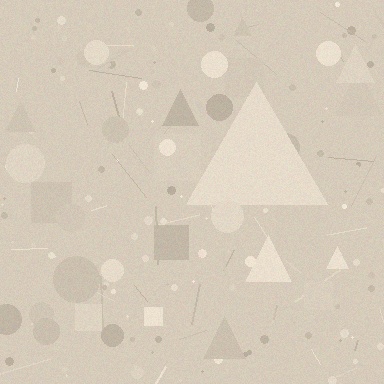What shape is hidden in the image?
A triangle is hidden in the image.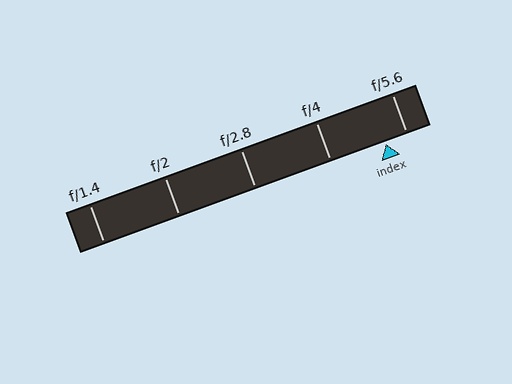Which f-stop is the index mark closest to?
The index mark is closest to f/5.6.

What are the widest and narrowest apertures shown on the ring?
The widest aperture shown is f/1.4 and the narrowest is f/5.6.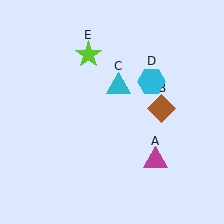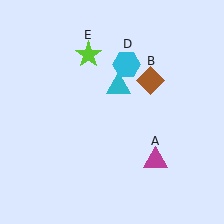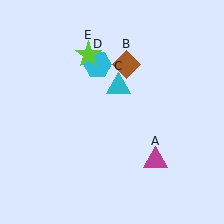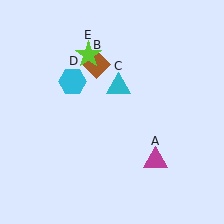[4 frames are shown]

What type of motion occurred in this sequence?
The brown diamond (object B), cyan hexagon (object D) rotated counterclockwise around the center of the scene.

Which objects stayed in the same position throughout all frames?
Magenta triangle (object A) and cyan triangle (object C) and lime star (object E) remained stationary.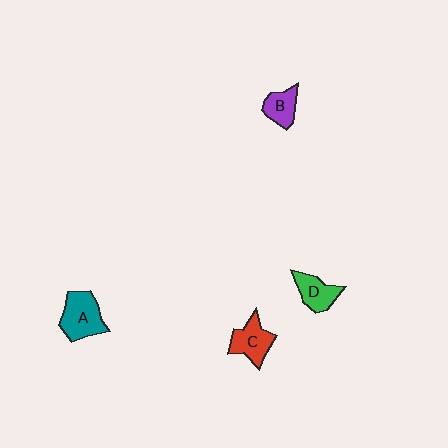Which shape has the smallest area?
Shape B (purple).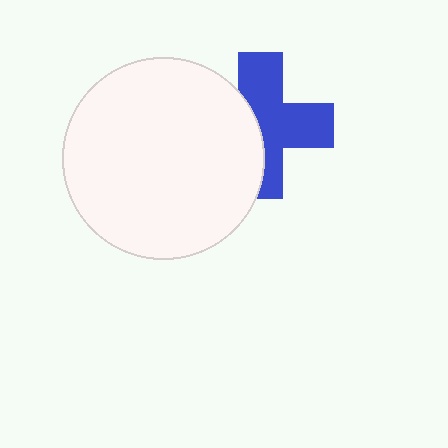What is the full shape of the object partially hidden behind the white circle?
The partially hidden object is a blue cross.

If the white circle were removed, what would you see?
You would see the complete blue cross.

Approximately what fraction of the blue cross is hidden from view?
Roughly 40% of the blue cross is hidden behind the white circle.